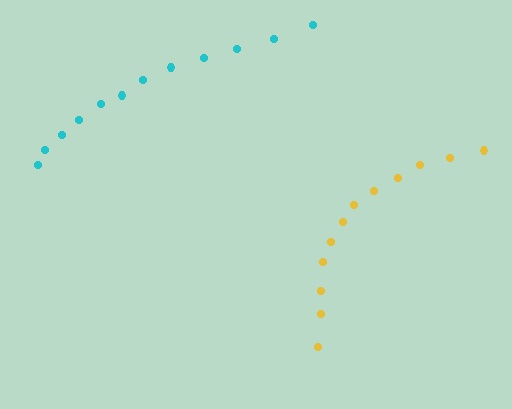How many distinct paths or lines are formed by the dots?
There are 2 distinct paths.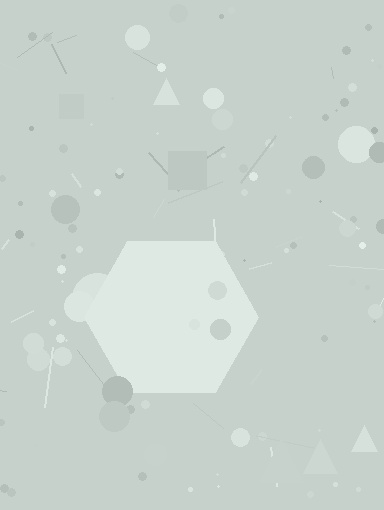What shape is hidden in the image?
A hexagon is hidden in the image.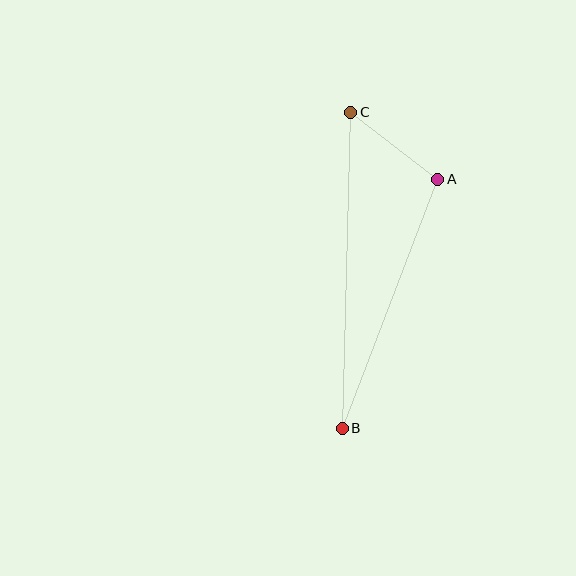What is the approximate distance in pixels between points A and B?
The distance between A and B is approximately 267 pixels.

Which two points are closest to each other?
Points A and C are closest to each other.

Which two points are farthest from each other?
Points B and C are farthest from each other.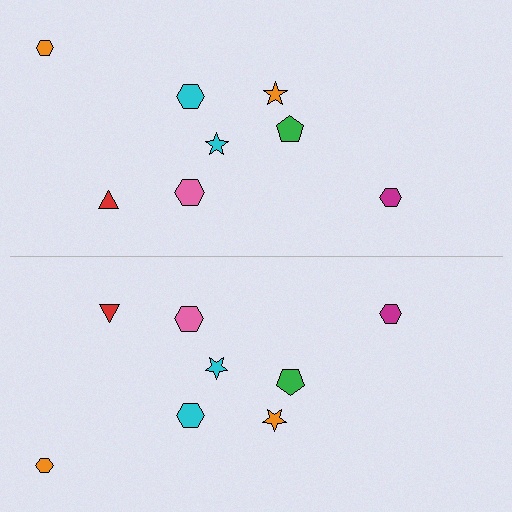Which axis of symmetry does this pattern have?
The pattern has a horizontal axis of symmetry running through the center of the image.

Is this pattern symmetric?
Yes, this pattern has bilateral (reflection) symmetry.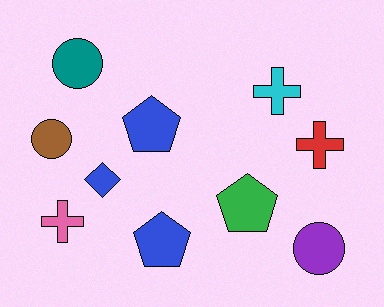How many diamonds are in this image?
There is 1 diamond.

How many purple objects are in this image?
There is 1 purple object.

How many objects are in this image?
There are 10 objects.